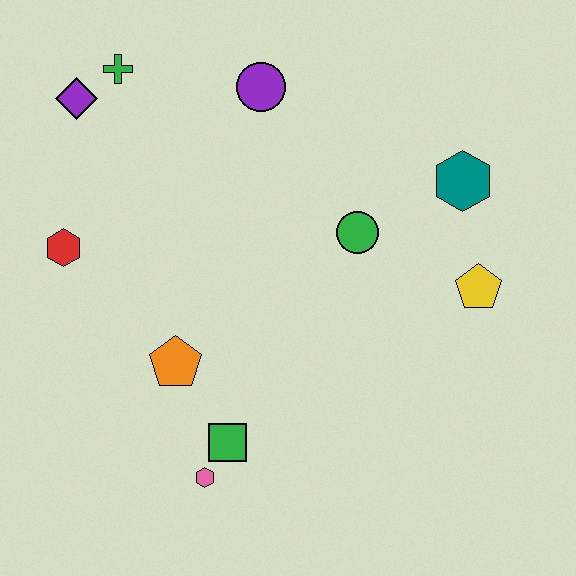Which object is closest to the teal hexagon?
The yellow pentagon is closest to the teal hexagon.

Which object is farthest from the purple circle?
The pink hexagon is farthest from the purple circle.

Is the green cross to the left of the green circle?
Yes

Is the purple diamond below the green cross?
Yes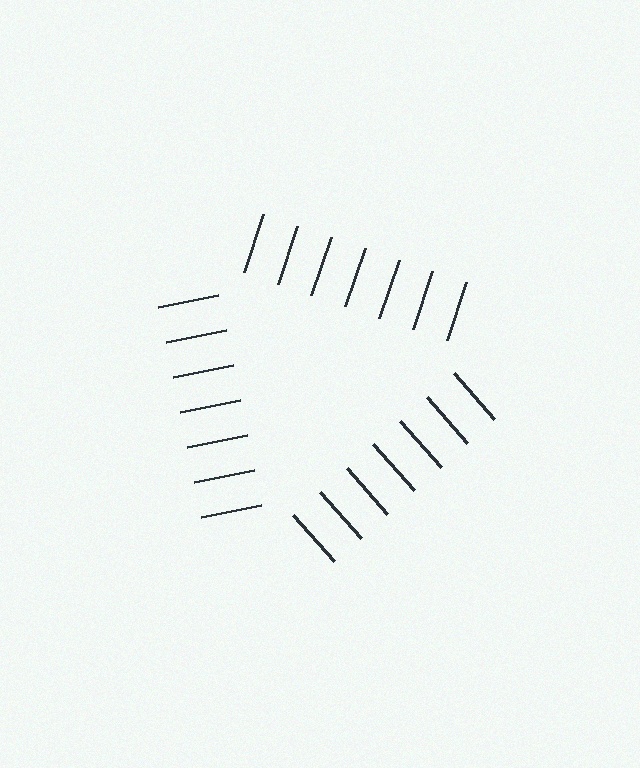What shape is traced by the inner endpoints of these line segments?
An illusory triangle — the line segments terminate on its edges but no continuous stroke is drawn.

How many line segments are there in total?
21 — 7 along each of the 3 edges.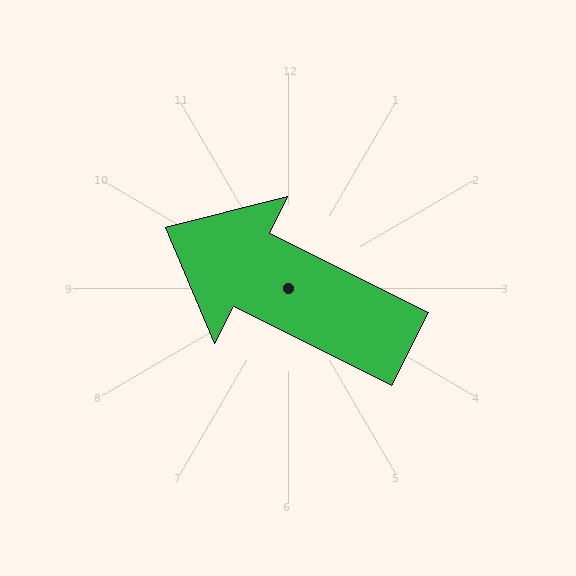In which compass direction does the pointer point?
Northwest.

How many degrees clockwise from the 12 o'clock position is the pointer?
Approximately 297 degrees.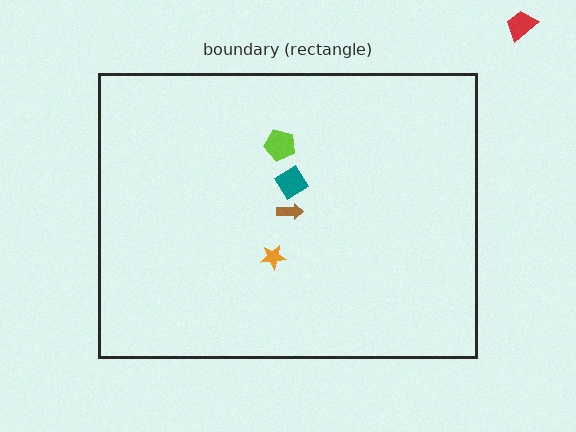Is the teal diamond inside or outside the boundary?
Inside.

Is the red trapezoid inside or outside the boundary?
Outside.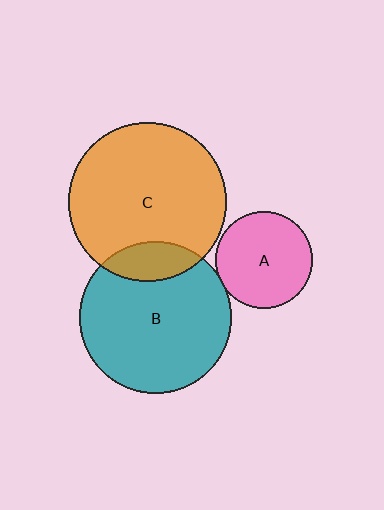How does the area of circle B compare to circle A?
Approximately 2.5 times.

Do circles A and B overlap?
Yes.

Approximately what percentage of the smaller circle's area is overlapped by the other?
Approximately 5%.